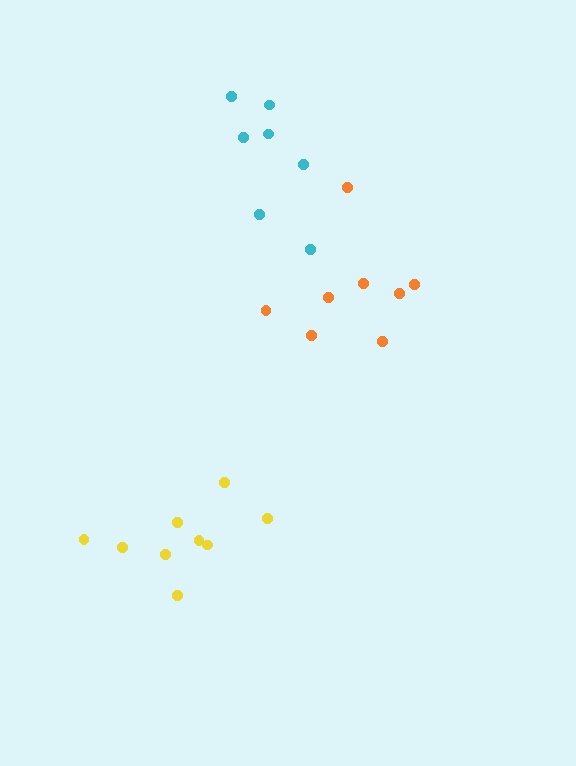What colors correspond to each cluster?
The clusters are colored: yellow, orange, cyan.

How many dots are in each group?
Group 1: 9 dots, Group 2: 8 dots, Group 3: 7 dots (24 total).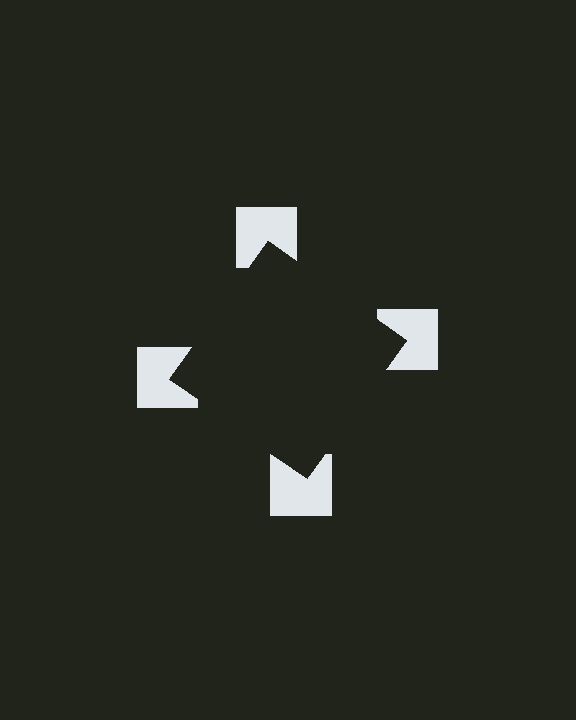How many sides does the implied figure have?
4 sides.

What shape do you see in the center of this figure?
An illusory square — its edges are inferred from the aligned wedge cuts in the notched squares, not physically drawn.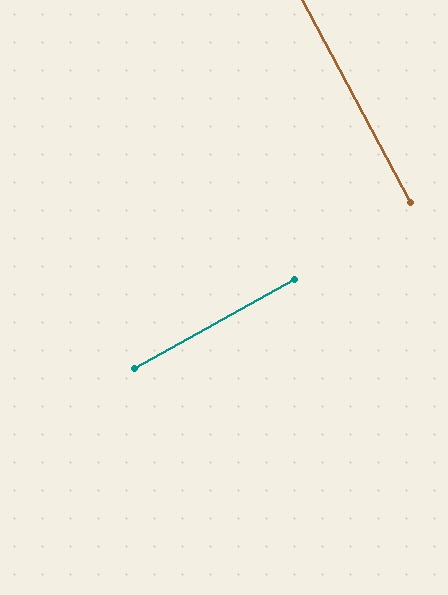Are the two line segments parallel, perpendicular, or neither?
Perpendicular — they meet at approximately 89°.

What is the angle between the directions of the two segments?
Approximately 89 degrees.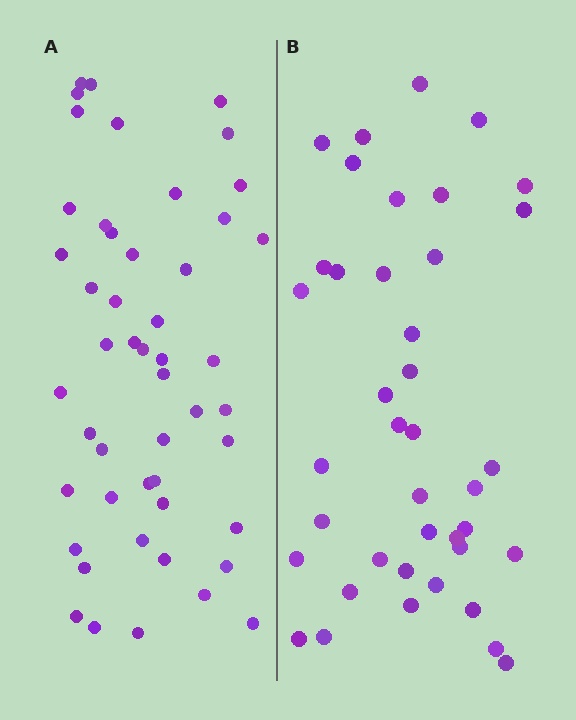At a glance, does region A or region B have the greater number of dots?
Region A (the left region) has more dots.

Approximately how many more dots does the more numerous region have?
Region A has roughly 8 or so more dots than region B.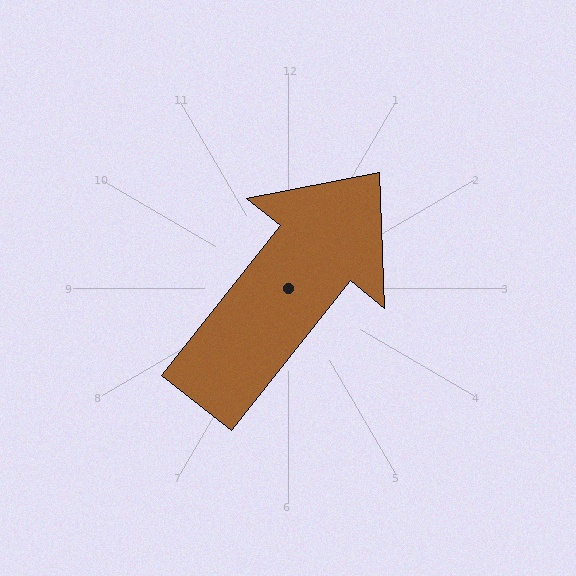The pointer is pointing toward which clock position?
Roughly 1 o'clock.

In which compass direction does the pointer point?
Northeast.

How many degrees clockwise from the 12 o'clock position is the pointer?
Approximately 38 degrees.